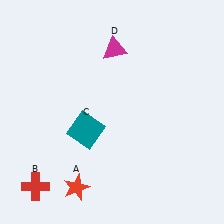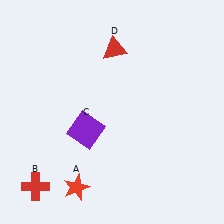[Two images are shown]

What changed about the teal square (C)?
In Image 1, C is teal. In Image 2, it changed to purple.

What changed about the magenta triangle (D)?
In Image 1, D is magenta. In Image 2, it changed to red.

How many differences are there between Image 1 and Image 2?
There are 2 differences between the two images.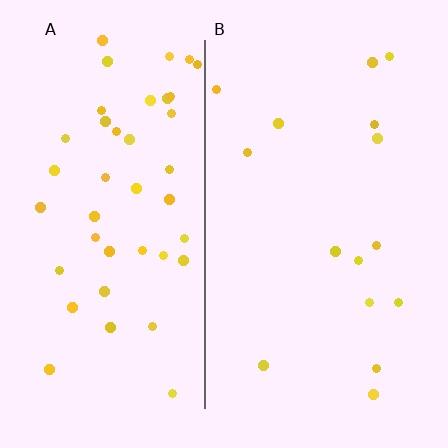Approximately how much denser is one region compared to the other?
Approximately 2.8× — region A over region B.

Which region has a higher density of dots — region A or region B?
A (the left).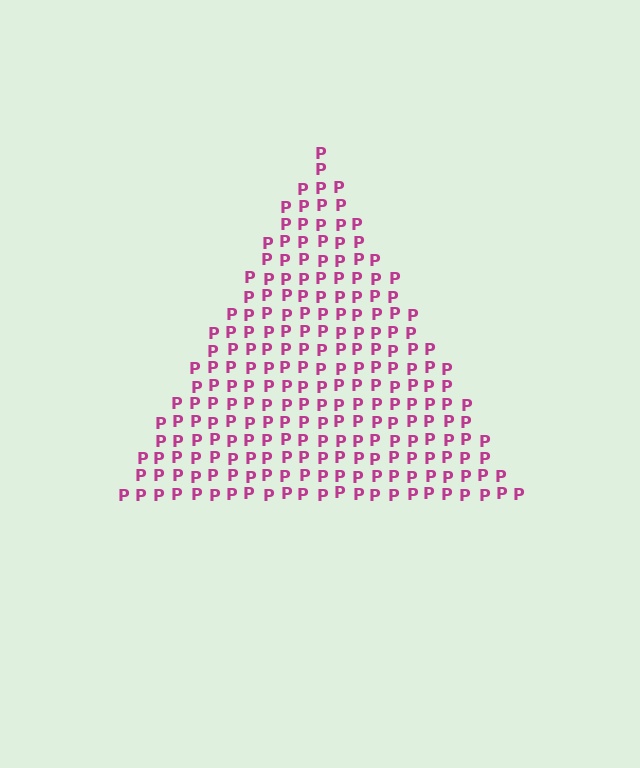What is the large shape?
The large shape is a triangle.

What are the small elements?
The small elements are letter P's.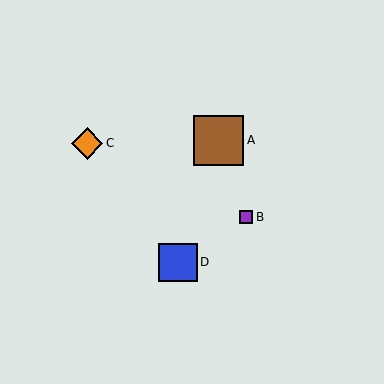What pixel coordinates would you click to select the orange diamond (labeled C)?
Click at (87, 143) to select the orange diamond C.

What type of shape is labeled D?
Shape D is a blue square.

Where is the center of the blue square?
The center of the blue square is at (178, 262).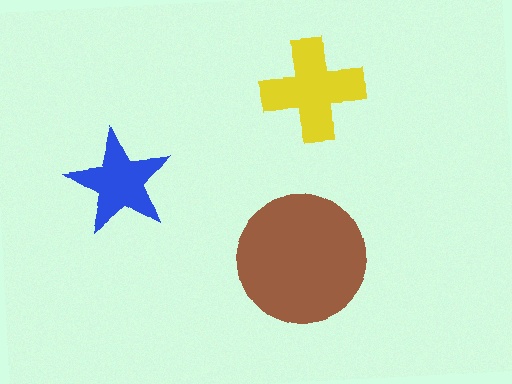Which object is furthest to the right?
The yellow cross is rightmost.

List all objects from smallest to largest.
The blue star, the yellow cross, the brown circle.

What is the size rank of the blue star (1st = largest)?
3rd.